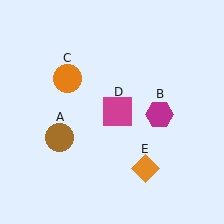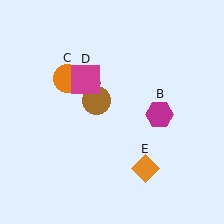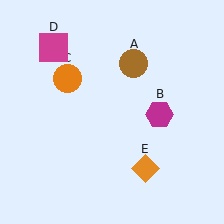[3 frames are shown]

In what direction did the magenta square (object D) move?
The magenta square (object D) moved up and to the left.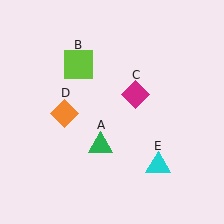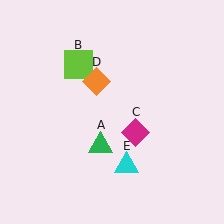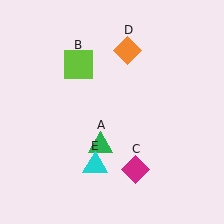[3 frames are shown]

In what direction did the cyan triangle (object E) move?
The cyan triangle (object E) moved left.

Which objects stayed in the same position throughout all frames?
Green triangle (object A) and lime square (object B) remained stationary.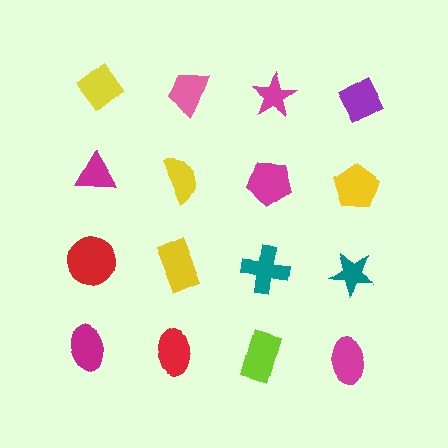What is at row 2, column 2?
A yellow semicircle.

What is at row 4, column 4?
A magenta ellipse.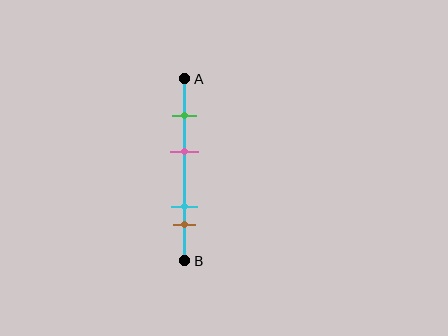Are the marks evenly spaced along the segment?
No, the marks are not evenly spaced.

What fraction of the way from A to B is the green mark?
The green mark is approximately 20% (0.2) of the way from A to B.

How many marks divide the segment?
There are 4 marks dividing the segment.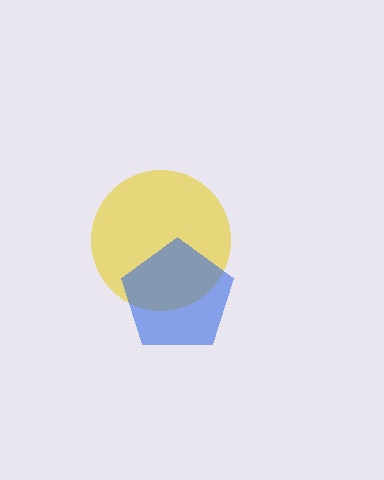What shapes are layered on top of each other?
The layered shapes are: a yellow circle, a blue pentagon.